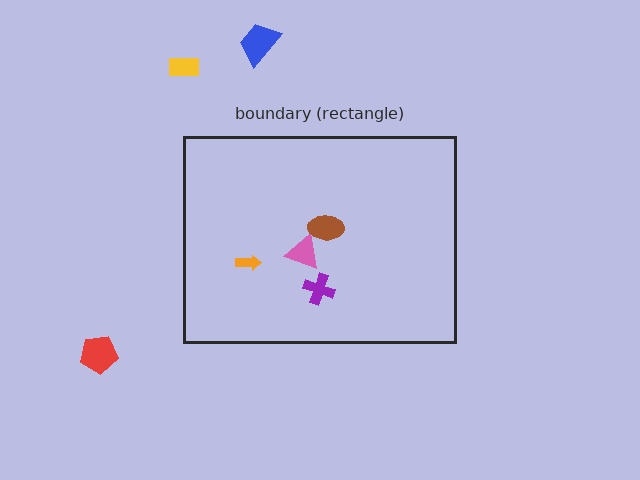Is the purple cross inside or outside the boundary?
Inside.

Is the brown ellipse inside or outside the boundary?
Inside.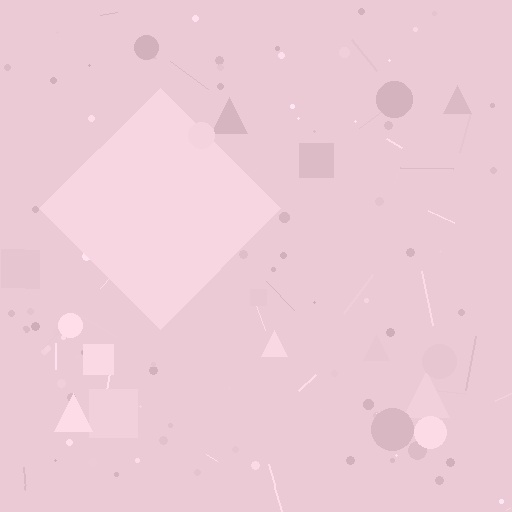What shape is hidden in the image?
A diamond is hidden in the image.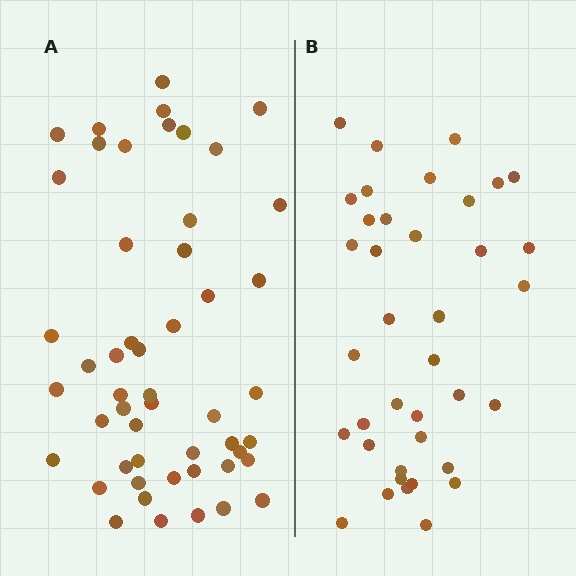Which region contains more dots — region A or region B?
Region A (the left region) has more dots.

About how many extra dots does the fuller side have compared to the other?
Region A has approximately 15 more dots than region B.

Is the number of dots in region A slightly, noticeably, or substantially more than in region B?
Region A has noticeably more, but not dramatically so. The ratio is roughly 1.3 to 1.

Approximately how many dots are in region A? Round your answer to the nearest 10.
About 50 dots. (The exact count is 51, which rounds to 50.)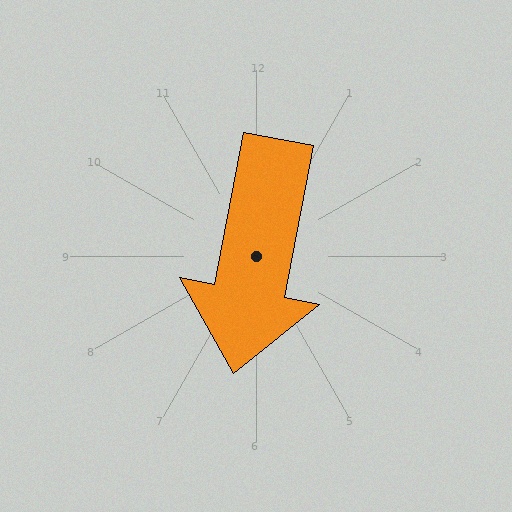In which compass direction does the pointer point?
South.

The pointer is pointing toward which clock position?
Roughly 6 o'clock.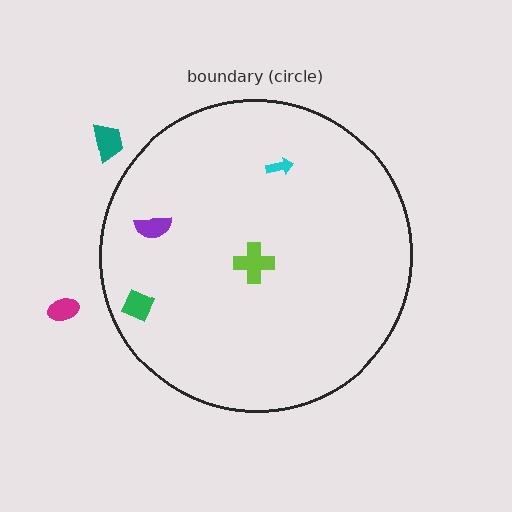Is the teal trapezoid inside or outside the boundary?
Outside.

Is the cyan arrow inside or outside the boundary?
Inside.